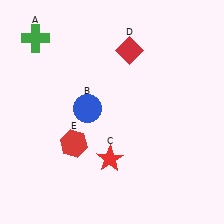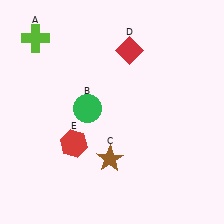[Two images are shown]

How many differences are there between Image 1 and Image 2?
There are 3 differences between the two images.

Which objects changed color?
A changed from green to lime. B changed from blue to green. C changed from red to brown.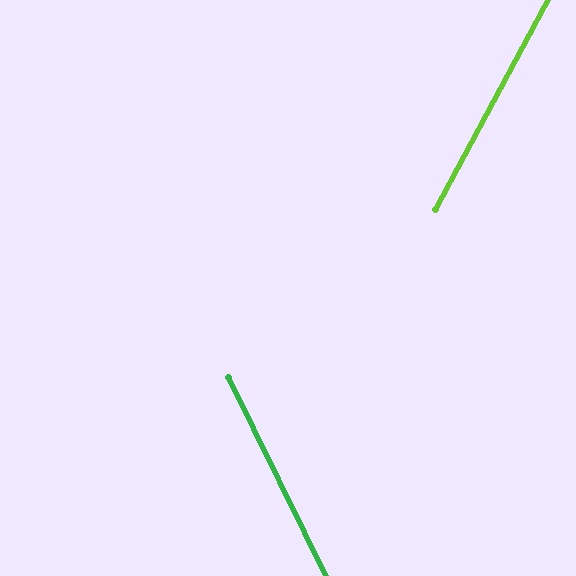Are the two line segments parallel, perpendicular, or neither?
Neither parallel nor perpendicular — they differ by about 54°.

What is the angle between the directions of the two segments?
Approximately 54 degrees.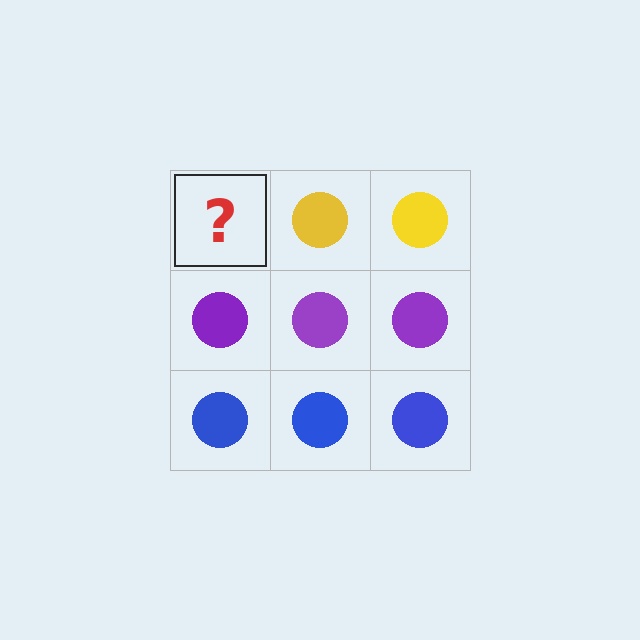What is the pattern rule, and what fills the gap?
The rule is that each row has a consistent color. The gap should be filled with a yellow circle.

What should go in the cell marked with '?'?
The missing cell should contain a yellow circle.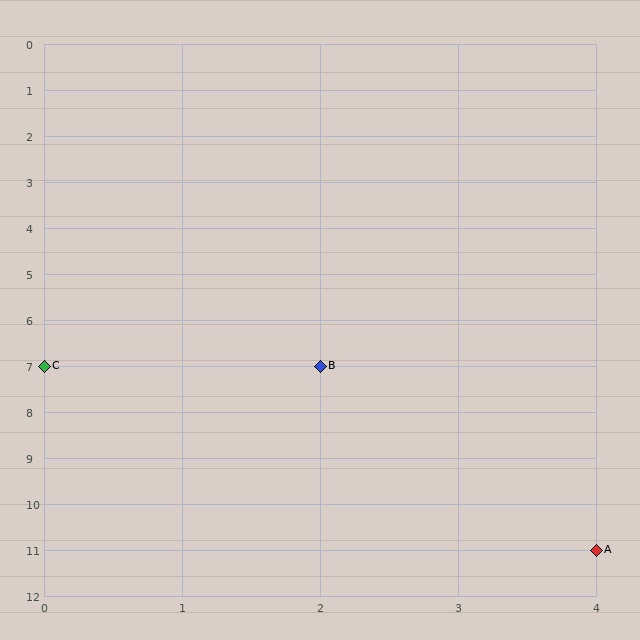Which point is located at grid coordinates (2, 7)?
Point B is at (2, 7).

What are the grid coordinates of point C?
Point C is at grid coordinates (0, 7).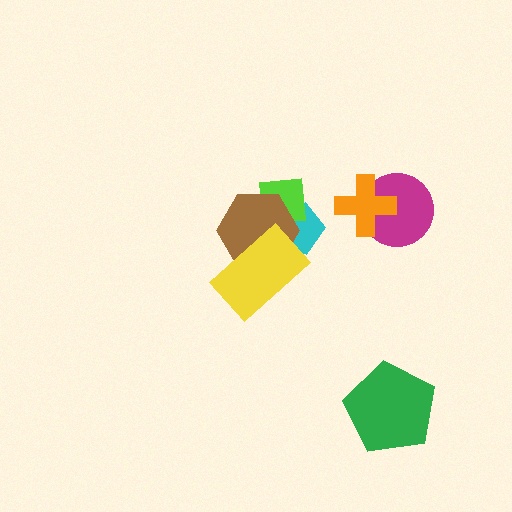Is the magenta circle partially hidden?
Yes, it is partially covered by another shape.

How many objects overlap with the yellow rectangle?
2 objects overlap with the yellow rectangle.